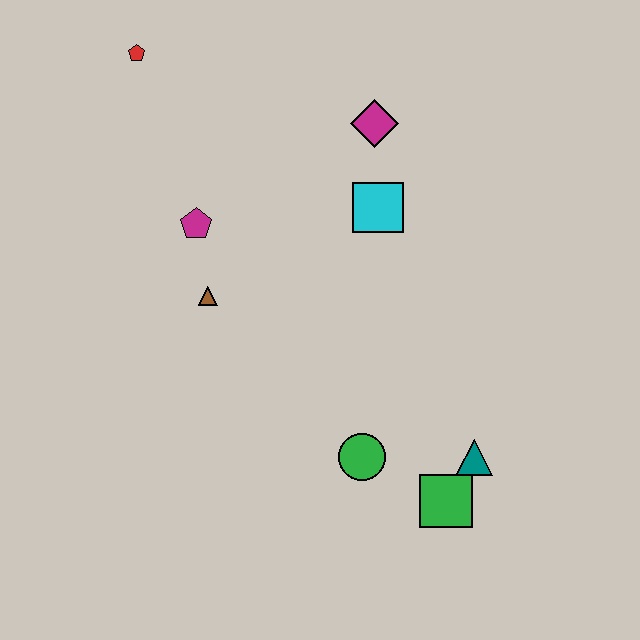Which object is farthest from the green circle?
The red pentagon is farthest from the green circle.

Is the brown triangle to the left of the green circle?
Yes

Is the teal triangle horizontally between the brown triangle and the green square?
No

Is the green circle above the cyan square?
No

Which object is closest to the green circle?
The green square is closest to the green circle.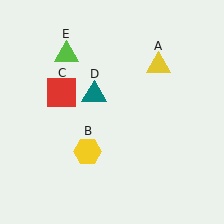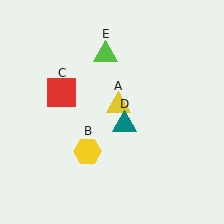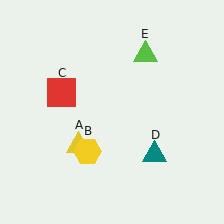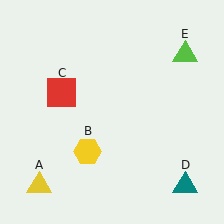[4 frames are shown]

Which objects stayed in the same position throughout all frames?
Yellow hexagon (object B) and red square (object C) remained stationary.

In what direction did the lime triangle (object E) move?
The lime triangle (object E) moved right.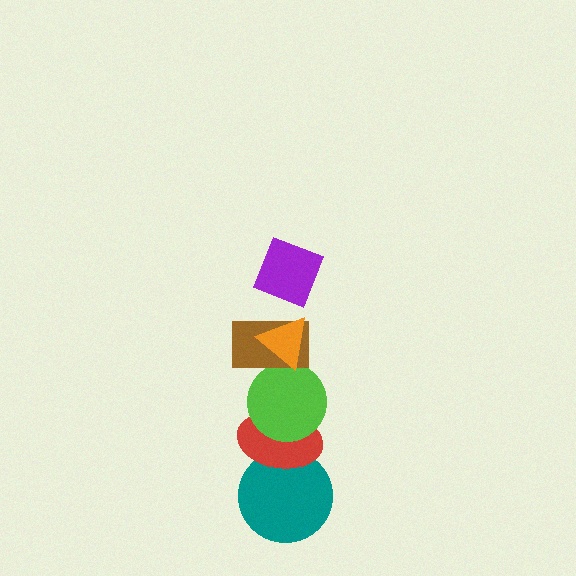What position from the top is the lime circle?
The lime circle is 4th from the top.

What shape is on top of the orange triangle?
The purple diamond is on top of the orange triangle.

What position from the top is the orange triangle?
The orange triangle is 2nd from the top.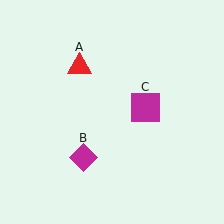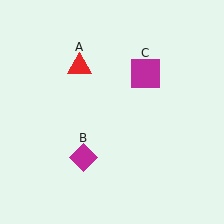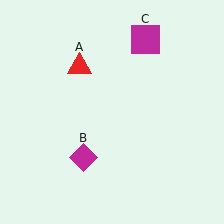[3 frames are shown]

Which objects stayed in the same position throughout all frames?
Red triangle (object A) and magenta diamond (object B) remained stationary.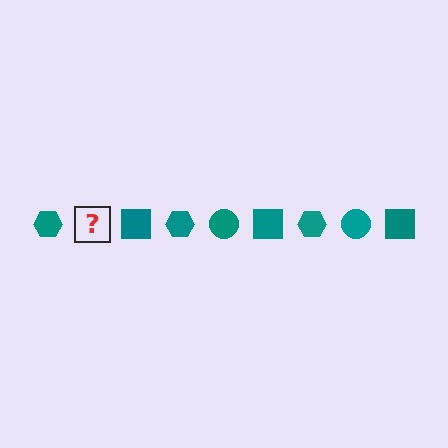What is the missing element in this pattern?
The missing element is a teal circle.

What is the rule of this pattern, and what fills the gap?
The rule is that the pattern cycles through hexagon, circle, square shapes in teal. The gap should be filled with a teal circle.